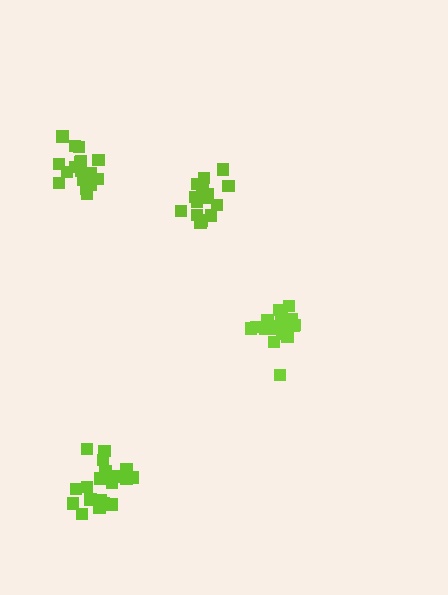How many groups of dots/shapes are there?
There are 4 groups.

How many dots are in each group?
Group 1: 18 dots, Group 2: 18 dots, Group 3: 15 dots, Group 4: 19 dots (70 total).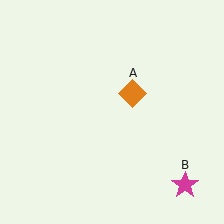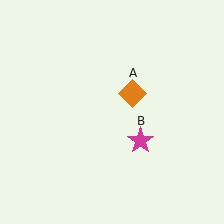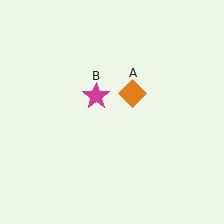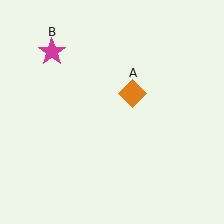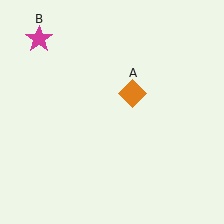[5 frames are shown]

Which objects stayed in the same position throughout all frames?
Orange diamond (object A) remained stationary.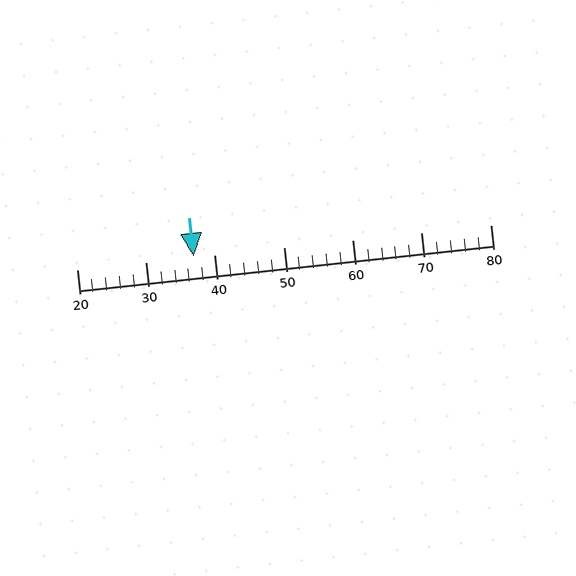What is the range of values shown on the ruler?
The ruler shows values from 20 to 80.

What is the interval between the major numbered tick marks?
The major tick marks are spaced 10 units apart.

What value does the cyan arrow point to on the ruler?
The cyan arrow points to approximately 37.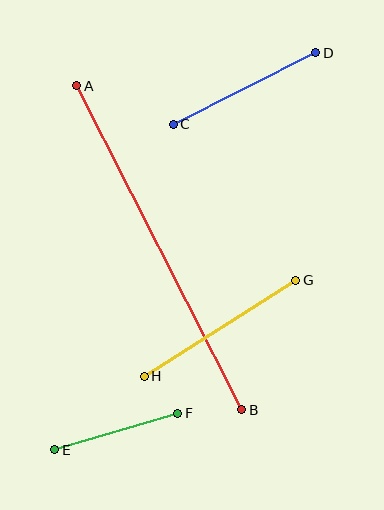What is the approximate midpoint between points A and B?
The midpoint is at approximately (159, 248) pixels.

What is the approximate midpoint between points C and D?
The midpoint is at approximately (245, 88) pixels.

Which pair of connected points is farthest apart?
Points A and B are farthest apart.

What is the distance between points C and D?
The distance is approximately 160 pixels.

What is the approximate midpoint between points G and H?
The midpoint is at approximately (220, 328) pixels.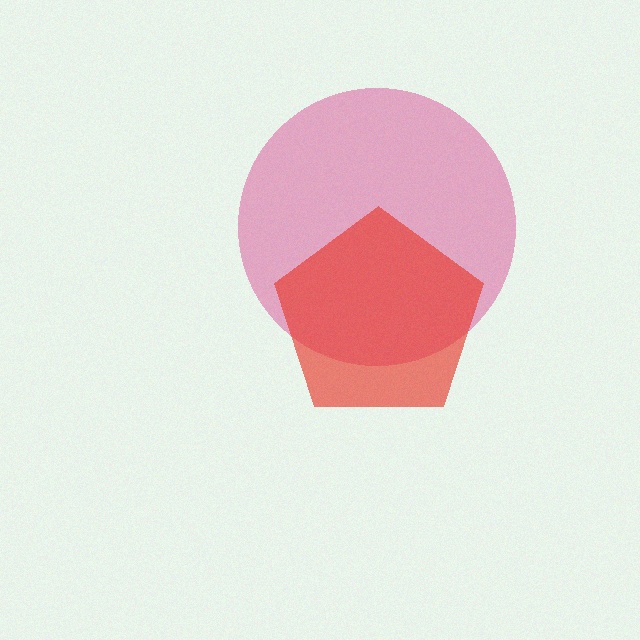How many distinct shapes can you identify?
There are 2 distinct shapes: a pink circle, a red pentagon.